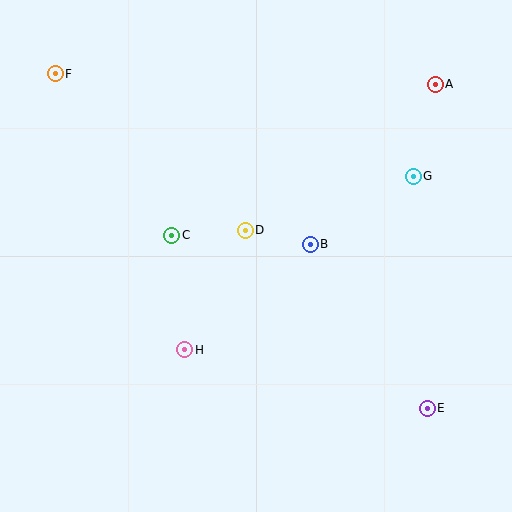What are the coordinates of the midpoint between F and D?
The midpoint between F and D is at (150, 152).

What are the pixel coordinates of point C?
Point C is at (172, 235).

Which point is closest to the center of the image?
Point D at (245, 230) is closest to the center.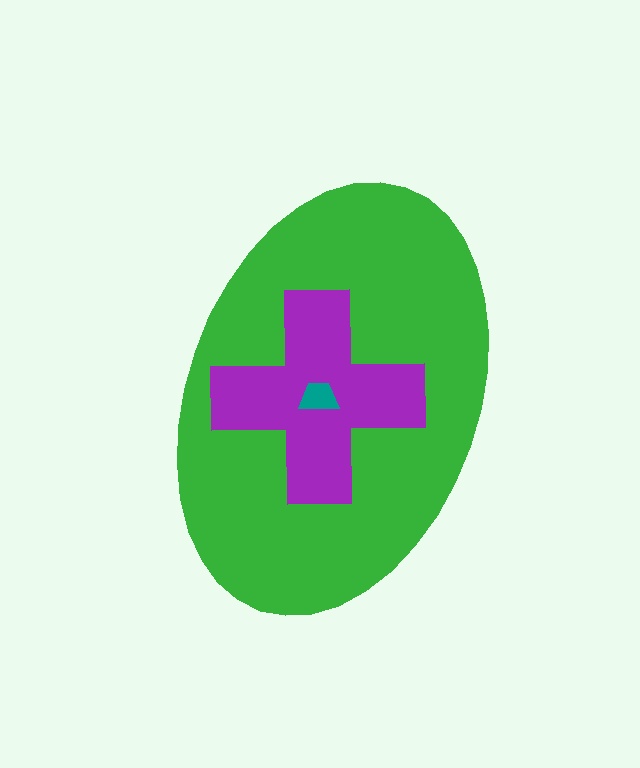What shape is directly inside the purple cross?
The teal trapezoid.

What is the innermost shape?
The teal trapezoid.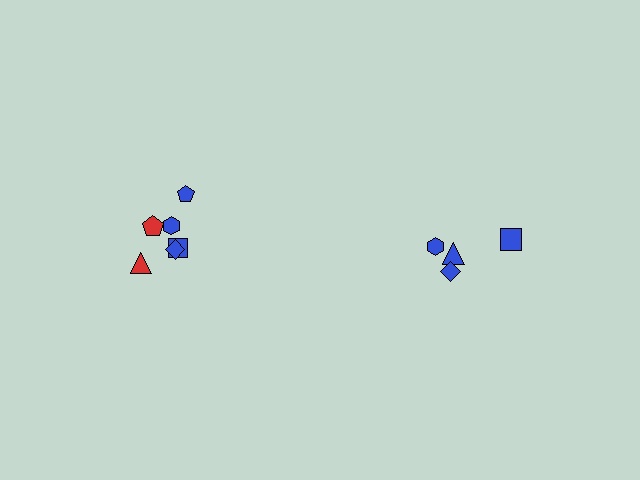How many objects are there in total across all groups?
There are 10 objects.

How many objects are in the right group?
There are 4 objects.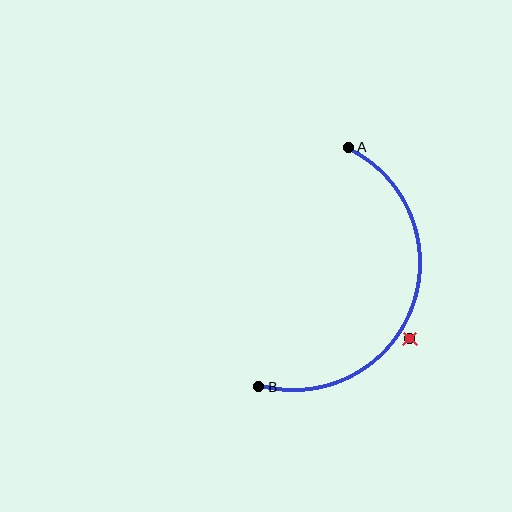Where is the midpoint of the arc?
The arc midpoint is the point on the curve farthest from the straight line joining A and B. It sits to the right of that line.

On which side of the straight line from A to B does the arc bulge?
The arc bulges to the right of the straight line connecting A and B.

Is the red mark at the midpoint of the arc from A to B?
No — the red mark does not lie on the arc at all. It sits slightly outside the curve.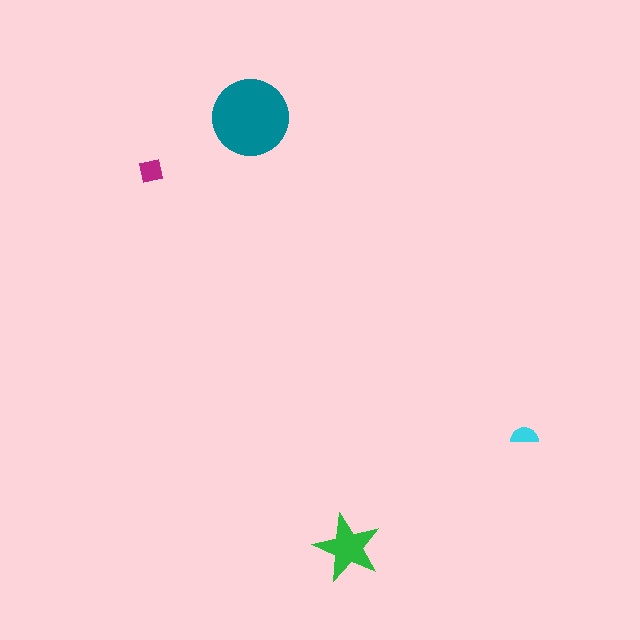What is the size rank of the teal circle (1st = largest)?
1st.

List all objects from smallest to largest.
The cyan semicircle, the magenta square, the green star, the teal circle.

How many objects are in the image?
There are 4 objects in the image.